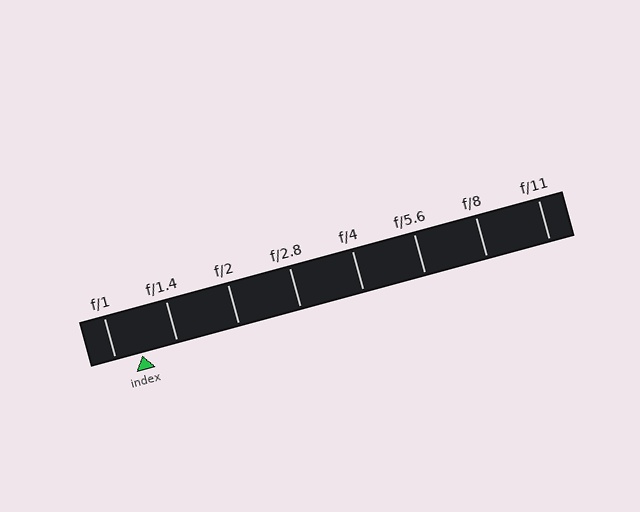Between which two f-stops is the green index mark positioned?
The index mark is between f/1 and f/1.4.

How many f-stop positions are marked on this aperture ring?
There are 8 f-stop positions marked.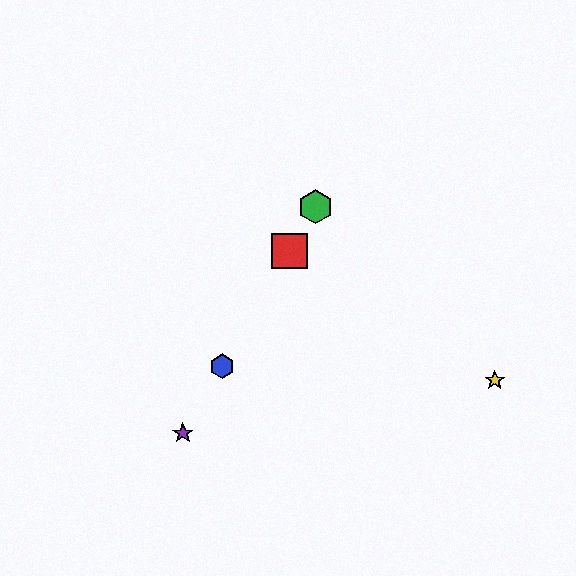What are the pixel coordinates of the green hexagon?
The green hexagon is at (315, 207).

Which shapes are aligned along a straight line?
The red square, the blue hexagon, the green hexagon, the purple star are aligned along a straight line.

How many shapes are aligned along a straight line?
4 shapes (the red square, the blue hexagon, the green hexagon, the purple star) are aligned along a straight line.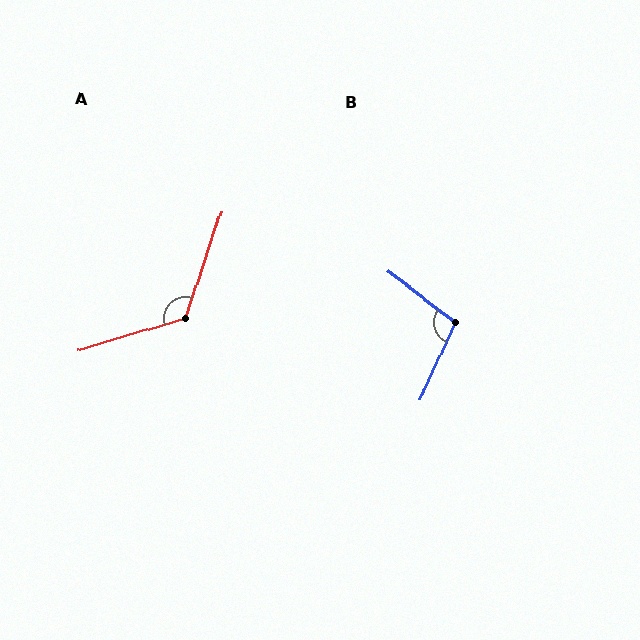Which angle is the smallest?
B, at approximately 103 degrees.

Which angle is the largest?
A, at approximately 125 degrees.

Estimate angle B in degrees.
Approximately 103 degrees.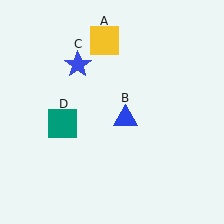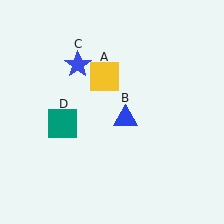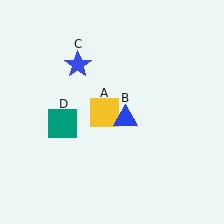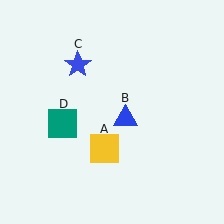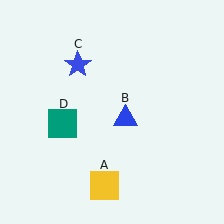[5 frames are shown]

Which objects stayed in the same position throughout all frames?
Blue triangle (object B) and blue star (object C) and teal square (object D) remained stationary.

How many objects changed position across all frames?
1 object changed position: yellow square (object A).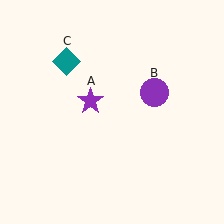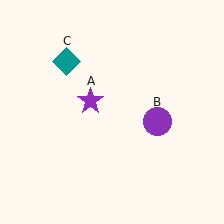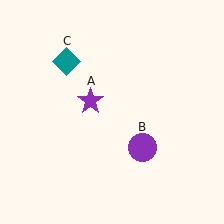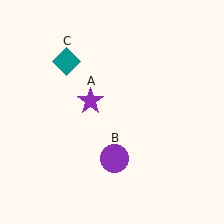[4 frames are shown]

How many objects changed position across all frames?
1 object changed position: purple circle (object B).